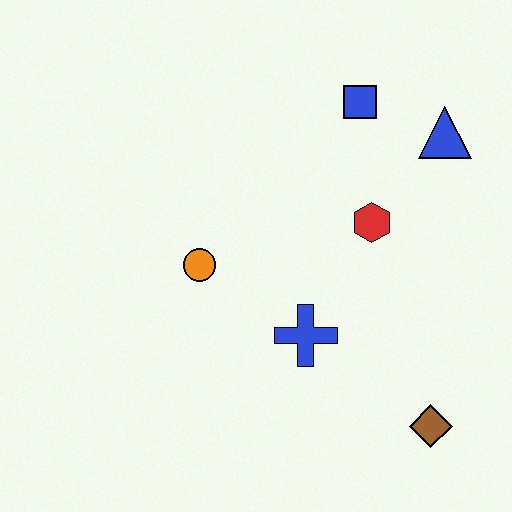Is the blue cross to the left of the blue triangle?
Yes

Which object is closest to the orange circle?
The blue cross is closest to the orange circle.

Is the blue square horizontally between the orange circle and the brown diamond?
Yes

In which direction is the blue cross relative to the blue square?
The blue cross is below the blue square.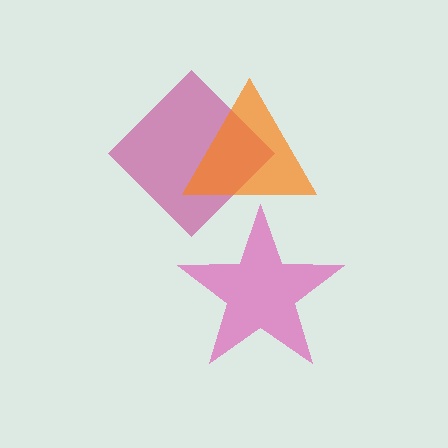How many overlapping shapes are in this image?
There are 3 overlapping shapes in the image.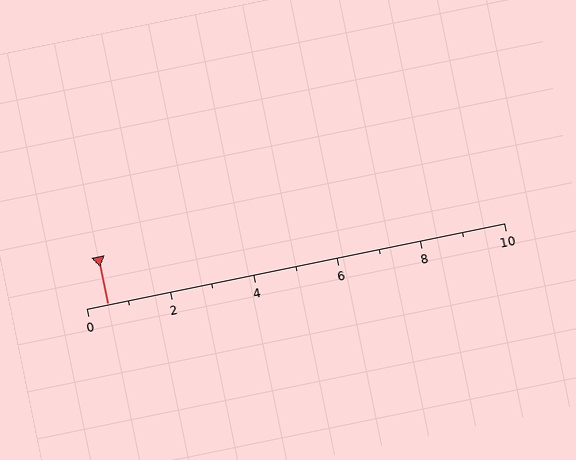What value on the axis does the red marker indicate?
The marker indicates approximately 0.5.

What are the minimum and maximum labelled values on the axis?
The axis runs from 0 to 10.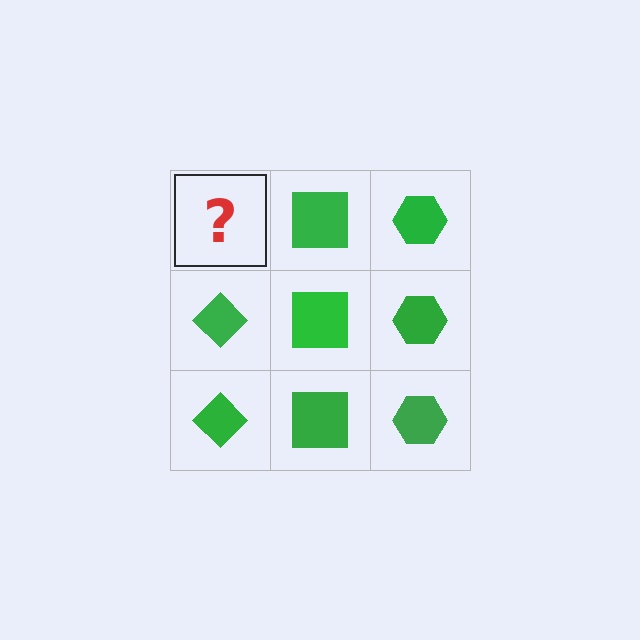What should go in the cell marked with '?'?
The missing cell should contain a green diamond.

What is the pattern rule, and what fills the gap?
The rule is that each column has a consistent shape. The gap should be filled with a green diamond.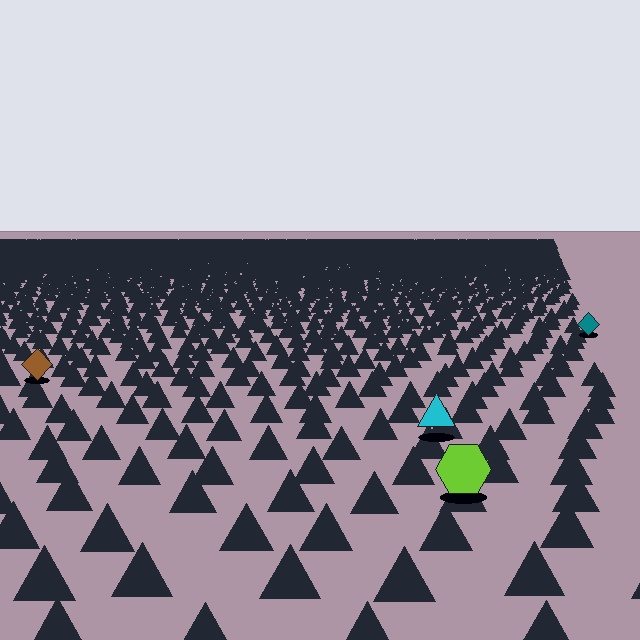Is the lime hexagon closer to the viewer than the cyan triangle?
Yes. The lime hexagon is closer — you can tell from the texture gradient: the ground texture is coarser near it.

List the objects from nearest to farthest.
From nearest to farthest: the lime hexagon, the cyan triangle, the brown diamond, the teal diamond.